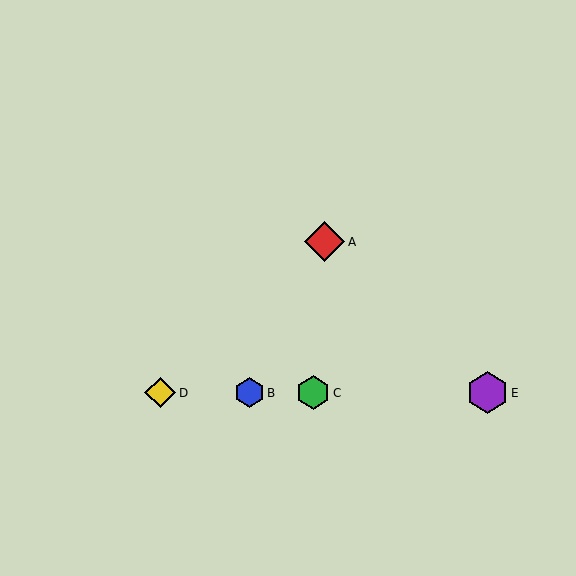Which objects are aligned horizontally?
Objects B, C, D, E are aligned horizontally.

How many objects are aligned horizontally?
4 objects (B, C, D, E) are aligned horizontally.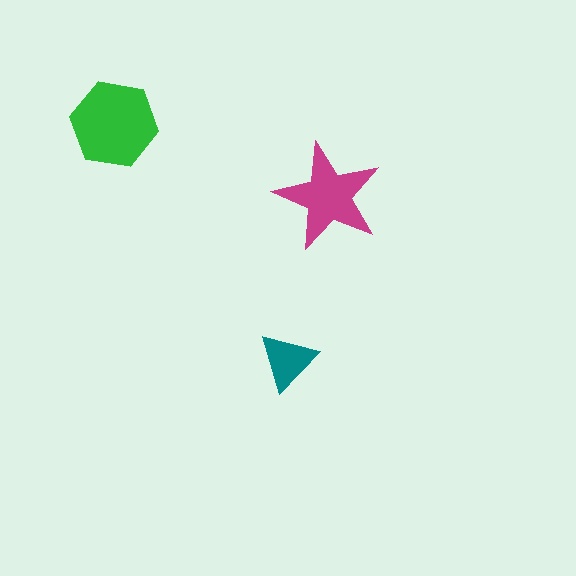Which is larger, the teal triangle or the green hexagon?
The green hexagon.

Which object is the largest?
The green hexagon.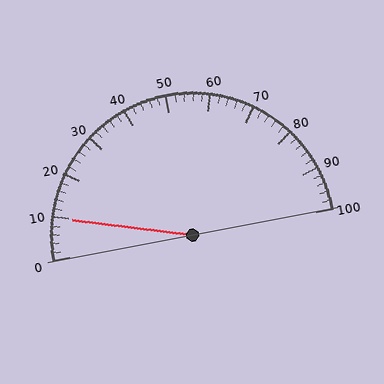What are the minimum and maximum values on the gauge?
The gauge ranges from 0 to 100.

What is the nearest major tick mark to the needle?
The nearest major tick mark is 10.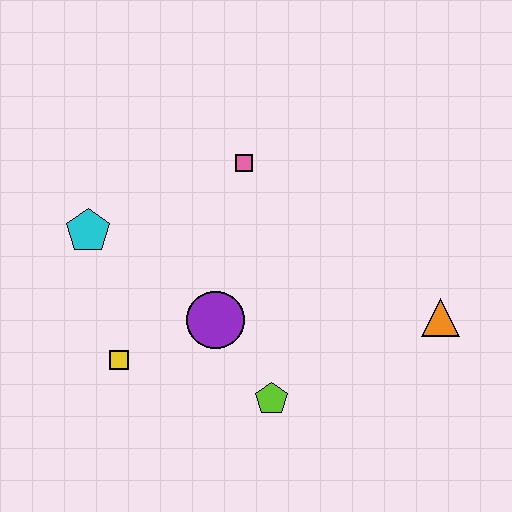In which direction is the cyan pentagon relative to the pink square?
The cyan pentagon is to the left of the pink square.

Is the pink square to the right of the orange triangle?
No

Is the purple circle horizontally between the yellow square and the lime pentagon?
Yes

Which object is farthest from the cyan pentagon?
The orange triangle is farthest from the cyan pentagon.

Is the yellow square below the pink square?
Yes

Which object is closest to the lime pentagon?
The purple circle is closest to the lime pentagon.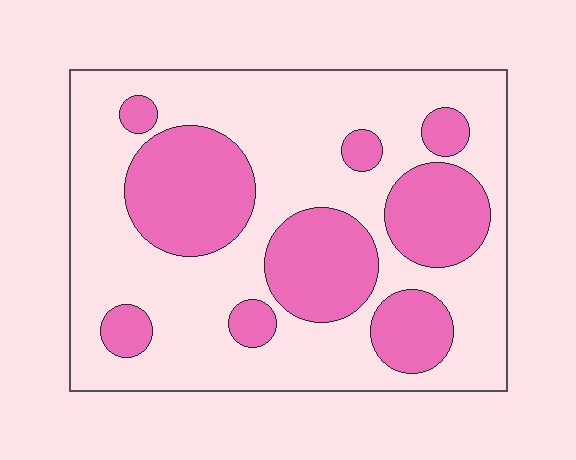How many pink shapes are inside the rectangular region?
9.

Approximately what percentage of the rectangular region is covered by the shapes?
Approximately 35%.